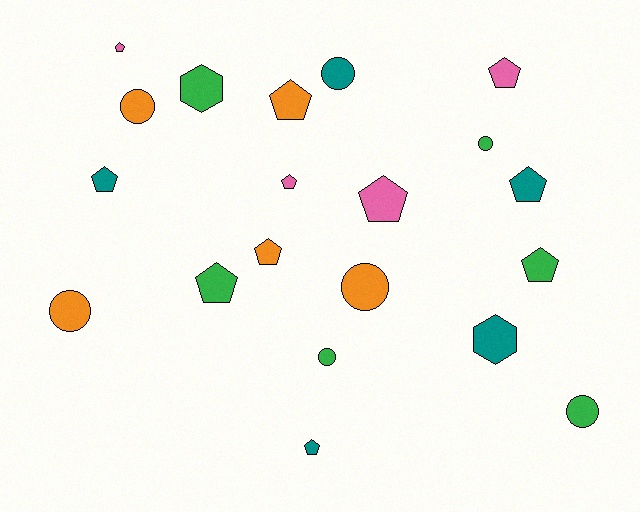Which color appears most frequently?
Green, with 6 objects.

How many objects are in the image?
There are 20 objects.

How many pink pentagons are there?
There are 4 pink pentagons.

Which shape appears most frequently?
Pentagon, with 11 objects.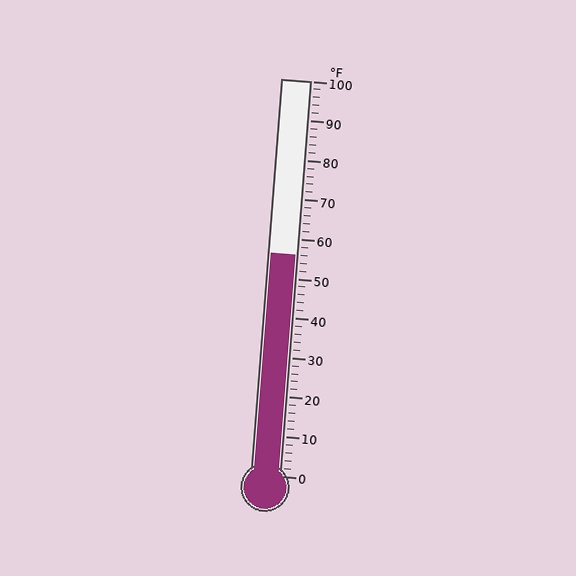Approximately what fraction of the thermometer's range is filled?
The thermometer is filled to approximately 55% of its range.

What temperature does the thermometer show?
The thermometer shows approximately 56°F.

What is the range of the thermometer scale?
The thermometer scale ranges from 0°F to 100°F.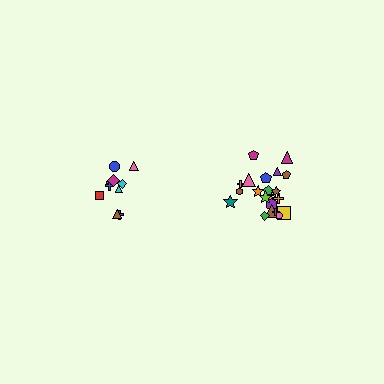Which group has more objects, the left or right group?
The right group.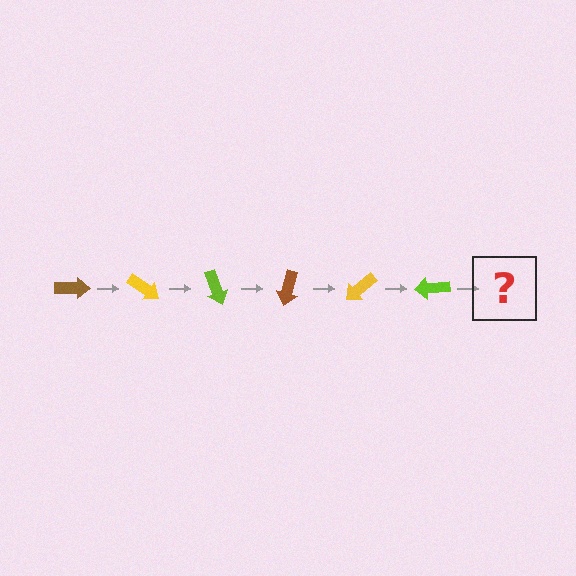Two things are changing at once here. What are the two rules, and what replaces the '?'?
The two rules are that it rotates 35 degrees each step and the color cycles through brown, yellow, and lime. The '?' should be a brown arrow, rotated 210 degrees from the start.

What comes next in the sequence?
The next element should be a brown arrow, rotated 210 degrees from the start.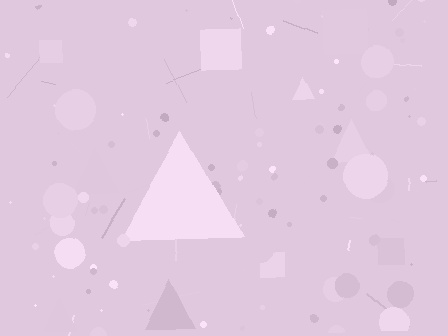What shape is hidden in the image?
A triangle is hidden in the image.